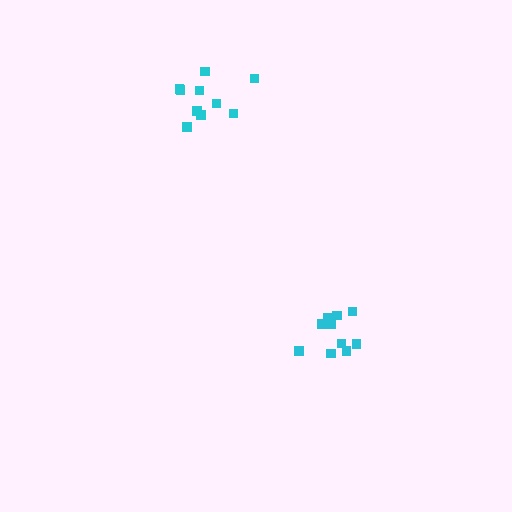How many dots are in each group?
Group 1: 10 dots, Group 2: 10 dots (20 total).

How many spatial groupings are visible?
There are 2 spatial groupings.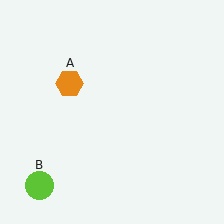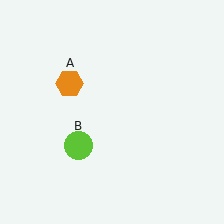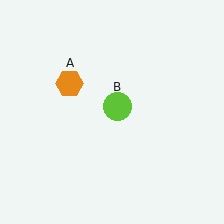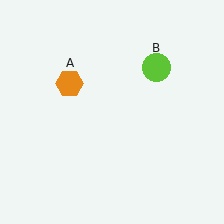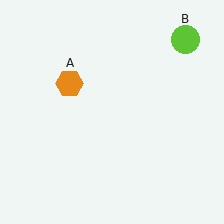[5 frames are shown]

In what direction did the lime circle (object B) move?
The lime circle (object B) moved up and to the right.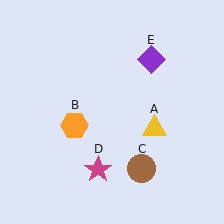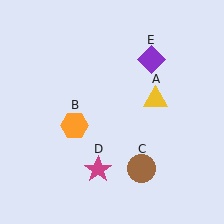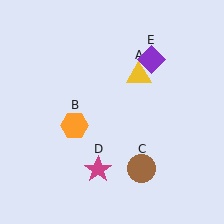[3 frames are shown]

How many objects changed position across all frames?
1 object changed position: yellow triangle (object A).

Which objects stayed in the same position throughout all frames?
Orange hexagon (object B) and brown circle (object C) and magenta star (object D) and purple diamond (object E) remained stationary.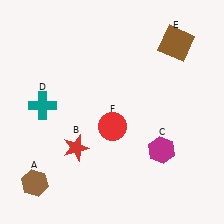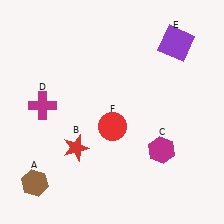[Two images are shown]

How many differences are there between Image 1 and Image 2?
There are 2 differences between the two images.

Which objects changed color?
D changed from teal to magenta. E changed from brown to purple.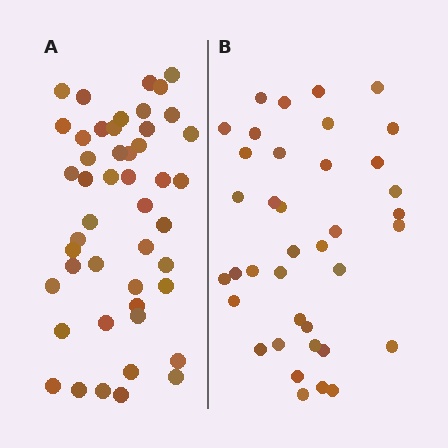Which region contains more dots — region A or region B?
Region A (the left region) has more dots.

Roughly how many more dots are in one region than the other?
Region A has roughly 8 or so more dots than region B.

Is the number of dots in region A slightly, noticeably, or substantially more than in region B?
Region A has only slightly more — the two regions are fairly close. The ratio is roughly 1.2 to 1.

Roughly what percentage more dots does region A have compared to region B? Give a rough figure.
About 25% more.